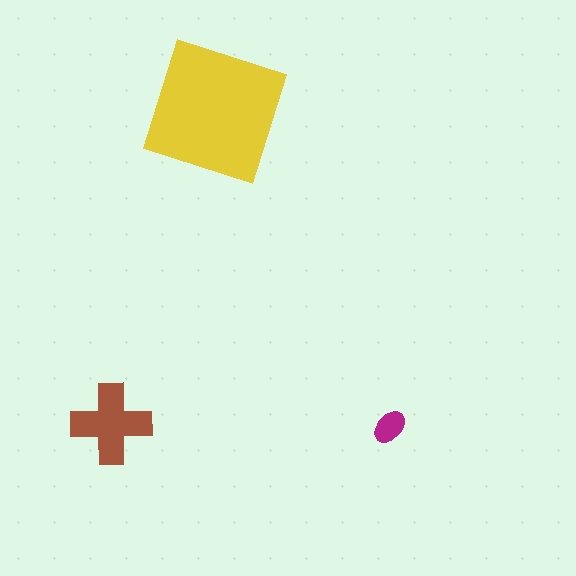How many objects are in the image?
There are 3 objects in the image.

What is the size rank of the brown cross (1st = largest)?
2nd.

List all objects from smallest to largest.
The magenta ellipse, the brown cross, the yellow square.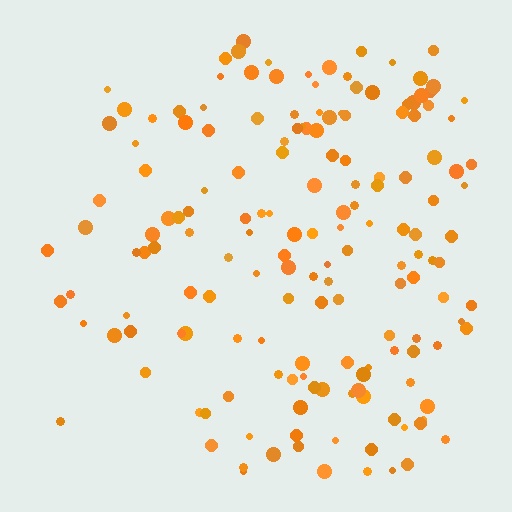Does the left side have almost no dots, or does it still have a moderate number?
Still a moderate number, just noticeably fewer than the right.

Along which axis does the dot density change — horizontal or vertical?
Horizontal.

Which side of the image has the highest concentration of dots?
The right.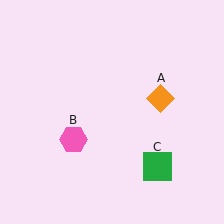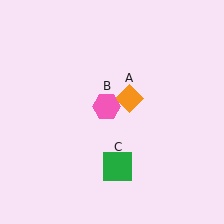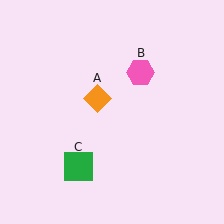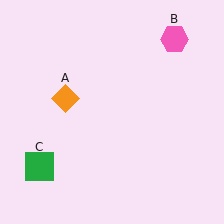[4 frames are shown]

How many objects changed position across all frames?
3 objects changed position: orange diamond (object A), pink hexagon (object B), green square (object C).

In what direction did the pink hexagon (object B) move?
The pink hexagon (object B) moved up and to the right.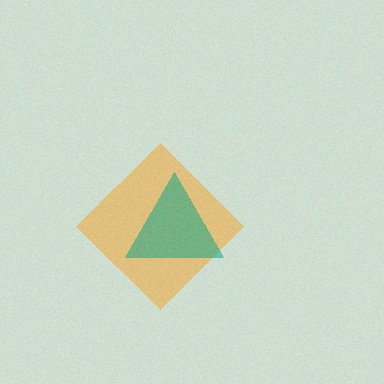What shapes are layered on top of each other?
The layered shapes are: an orange diamond, a teal triangle.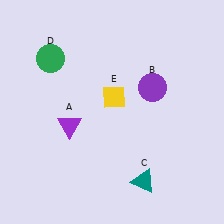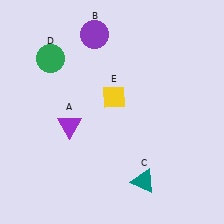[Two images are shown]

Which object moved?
The purple circle (B) moved left.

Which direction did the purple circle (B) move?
The purple circle (B) moved left.